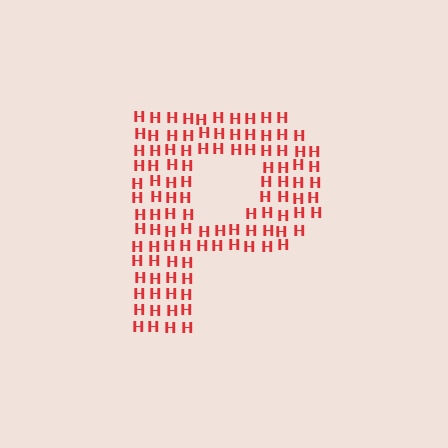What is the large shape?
The large shape is the letter P.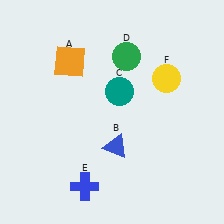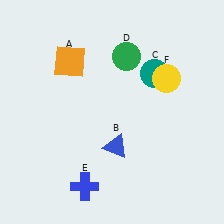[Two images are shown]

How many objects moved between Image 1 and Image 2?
1 object moved between the two images.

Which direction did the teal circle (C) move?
The teal circle (C) moved right.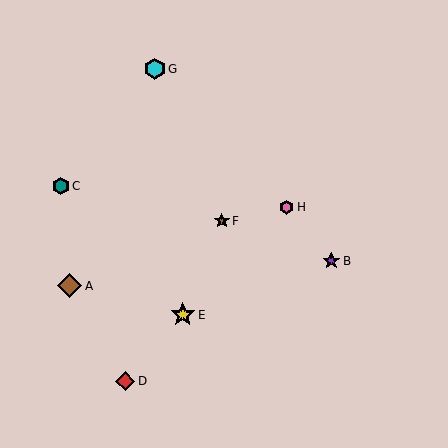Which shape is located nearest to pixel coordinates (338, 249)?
The purple star (labeled B) at (331, 261) is nearest to that location.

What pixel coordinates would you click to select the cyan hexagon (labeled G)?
Click at (155, 69) to select the cyan hexagon G.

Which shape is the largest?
The yellow star (labeled E) is the largest.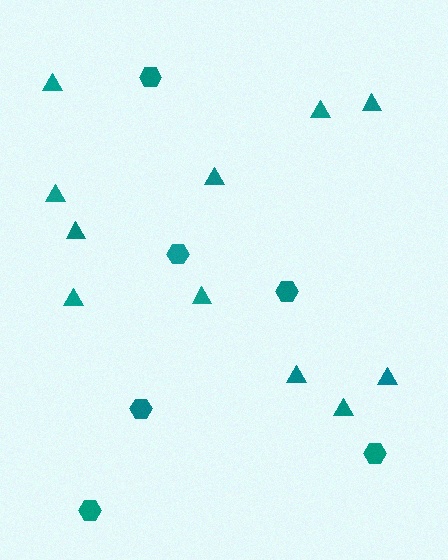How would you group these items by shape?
There are 2 groups: one group of hexagons (6) and one group of triangles (11).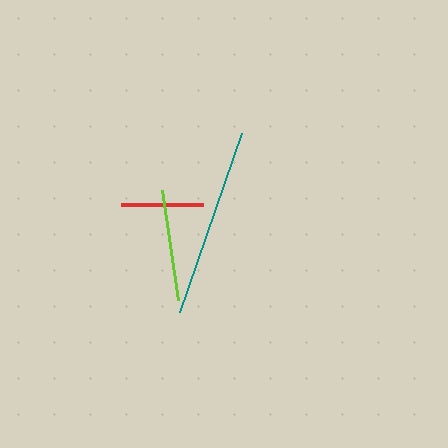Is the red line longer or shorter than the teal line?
The teal line is longer than the red line.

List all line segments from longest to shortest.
From longest to shortest: teal, lime, red.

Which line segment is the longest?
The teal line is the longest at approximately 190 pixels.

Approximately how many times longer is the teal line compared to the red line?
The teal line is approximately 2.3 times the length of the red line.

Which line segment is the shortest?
The red line is the shortest at approximately 82 pixels.